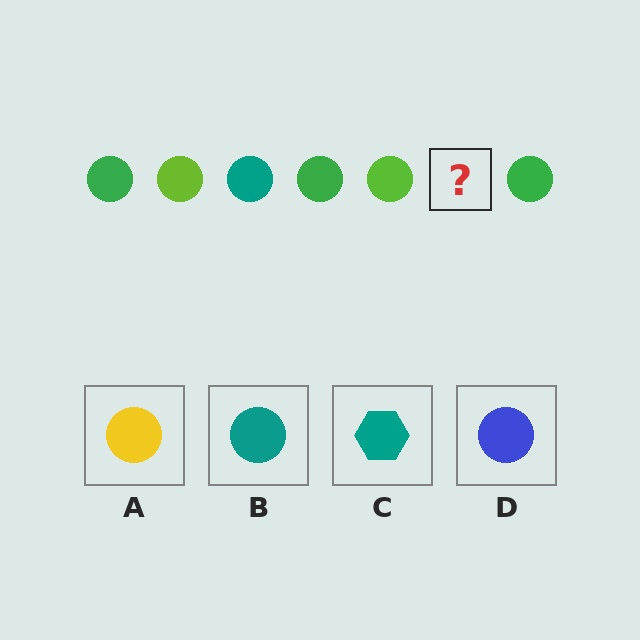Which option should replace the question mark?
Option B.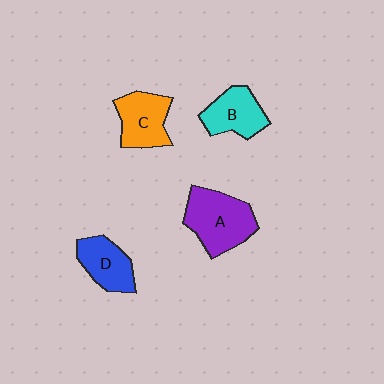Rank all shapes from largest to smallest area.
From largest to smallest: A (purple), C (orange), B (cyan), D (blue).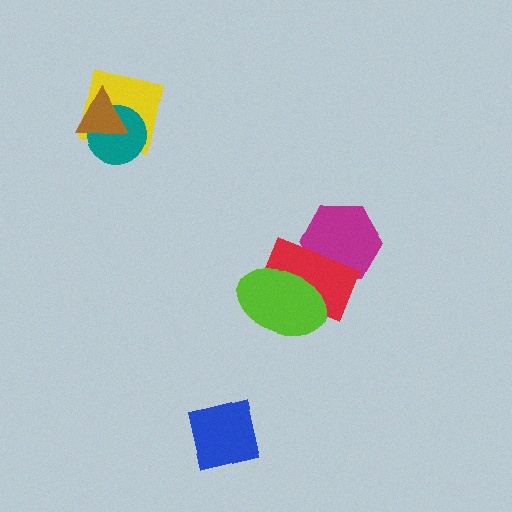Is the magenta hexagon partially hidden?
Yes, it is partially covered by another shape.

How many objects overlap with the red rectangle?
2 objects overlap with the red rectangle.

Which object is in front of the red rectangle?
The lime ellipse is in front of the red rectangle.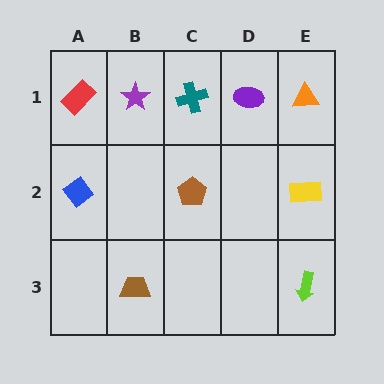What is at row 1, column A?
A red rectangle.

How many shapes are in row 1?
5 shapes.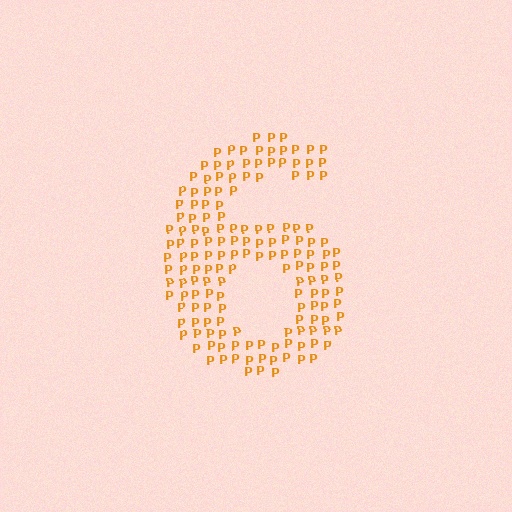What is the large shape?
The large shape is the digit 6.